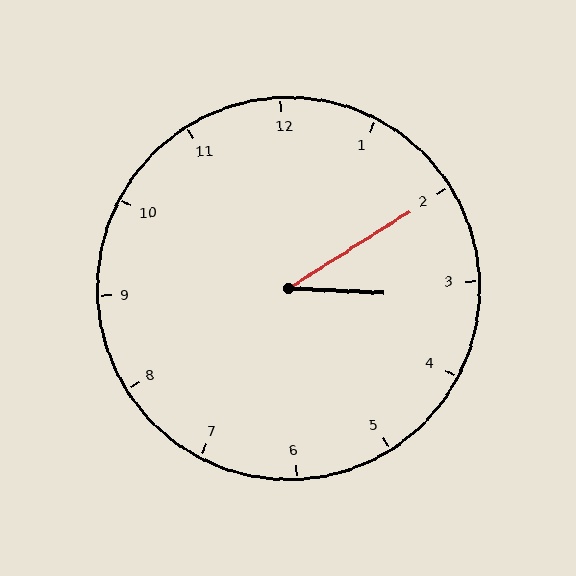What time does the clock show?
3:10.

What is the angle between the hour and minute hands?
Approximately 35 degrees.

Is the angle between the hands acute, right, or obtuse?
It is acute.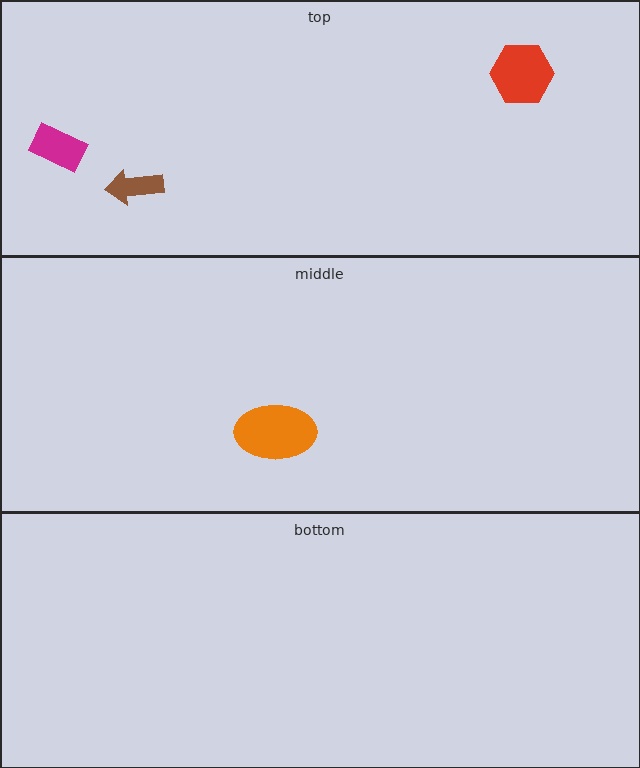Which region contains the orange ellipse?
The middle region.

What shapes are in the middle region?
The orange ellipse.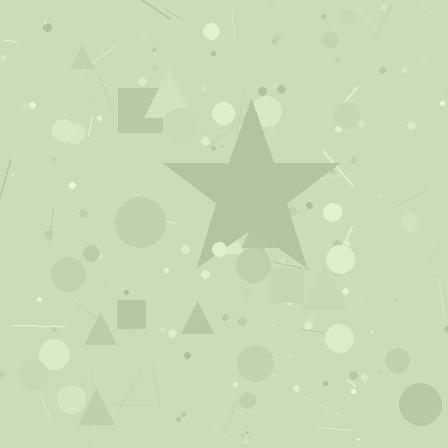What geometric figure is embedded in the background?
A star is embedded in the background.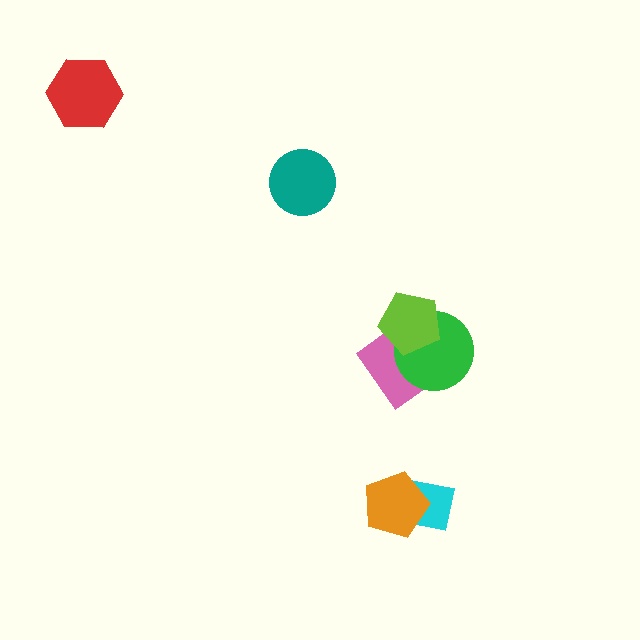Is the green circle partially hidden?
Yes, it is partially covered by another shape.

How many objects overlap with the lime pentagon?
2 objects overlap with the lime pentagon.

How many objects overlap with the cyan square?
1 object overlaps with the cyan square.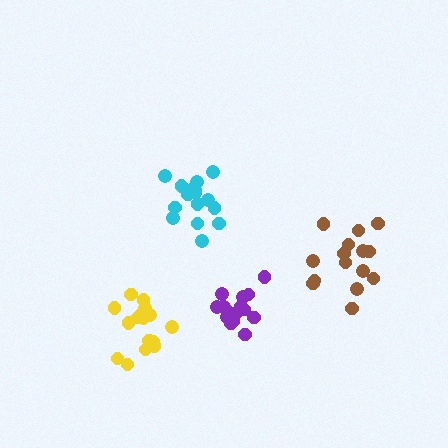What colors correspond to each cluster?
The clusters are colored: cyan, yellow, purple, brown.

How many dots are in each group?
Group 1: 17 dots, Group 2: 17 dots, Group 3: 15 dots, Group 4: 15 dots (64 total).